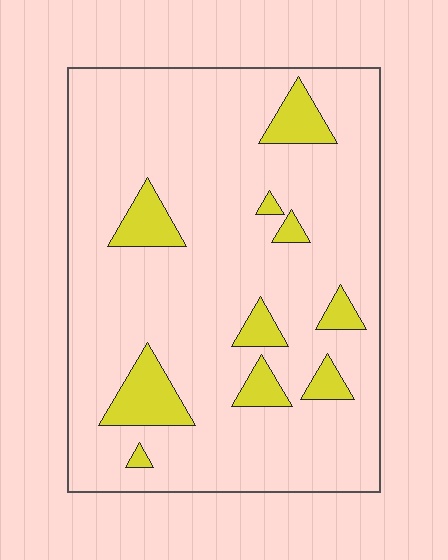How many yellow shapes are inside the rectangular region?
10.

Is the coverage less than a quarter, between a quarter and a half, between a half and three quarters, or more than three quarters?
Less than a quarter.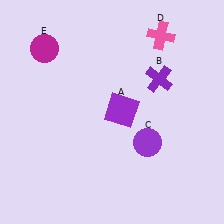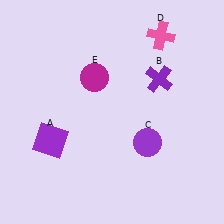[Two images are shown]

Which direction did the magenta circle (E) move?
The magenta circle (E) moved right.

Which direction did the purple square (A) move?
The purple square (A) moved left.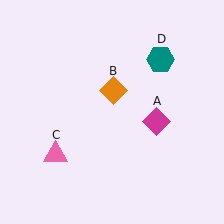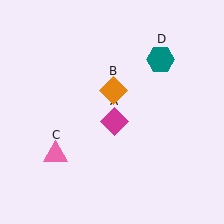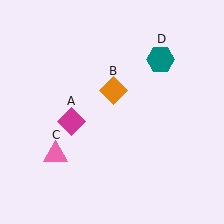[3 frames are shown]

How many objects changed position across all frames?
1 object changed position: magenta diamond (object A).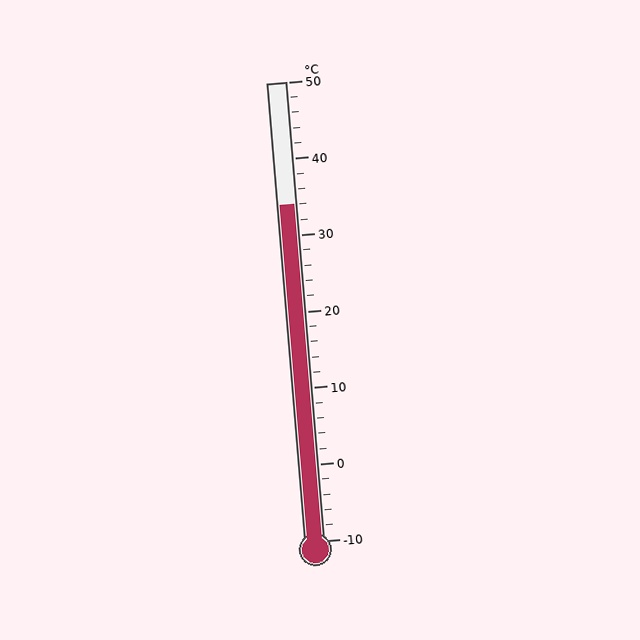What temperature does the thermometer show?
The thermometer shows approximately 34°C.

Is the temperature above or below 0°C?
The temperature is above 0°C.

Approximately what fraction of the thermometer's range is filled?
The thermometer is filled to approximately 75% of its range.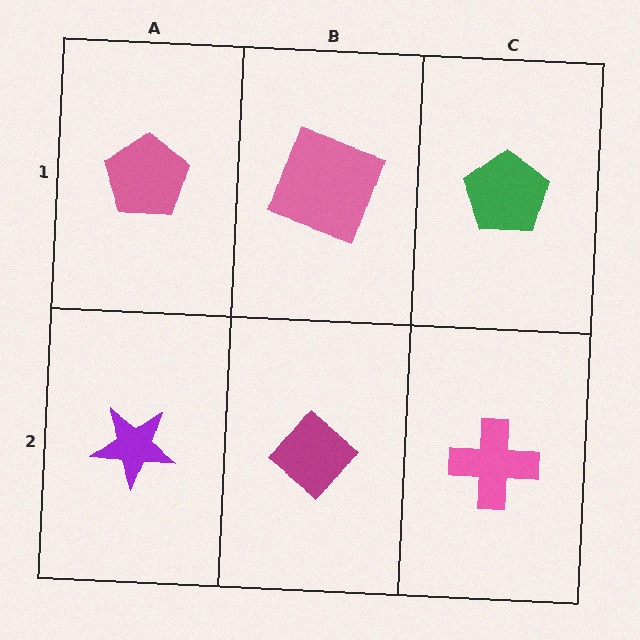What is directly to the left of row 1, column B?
A pink pentagon.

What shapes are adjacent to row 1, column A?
A purple star (row 2, column A), a pink square (row 1, column B).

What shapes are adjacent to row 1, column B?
A magenta diamond (row 2, column B), a pink pentagon (row 1, column A), a green pentagon (row 1, column C).